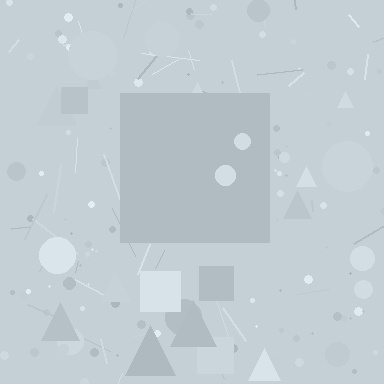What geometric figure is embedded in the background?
A square is embedded in the background.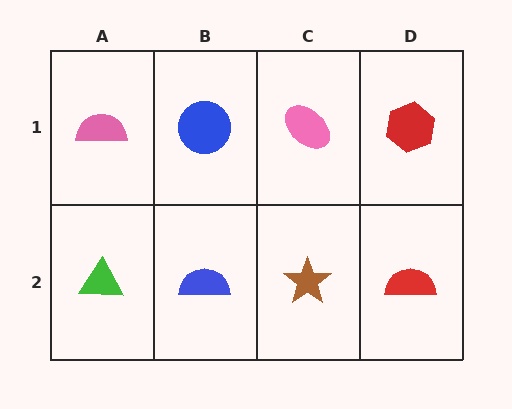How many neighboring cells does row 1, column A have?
2.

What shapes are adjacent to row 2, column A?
A pink semicircle (row 1, column A), a blue semicircle (row 2, column B).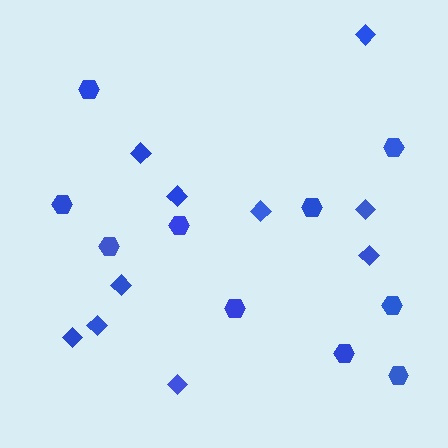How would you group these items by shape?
There are 2 groups: one group of hexagons (10) and one group of diamonds (10).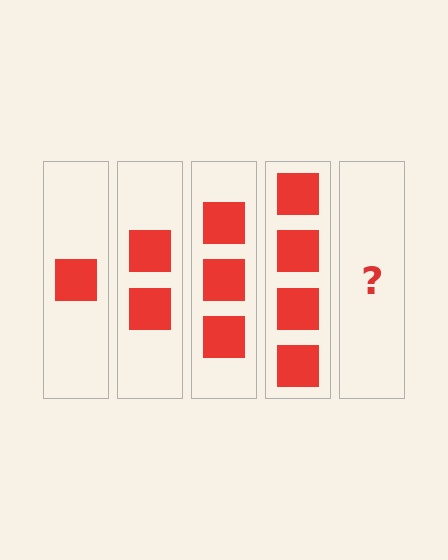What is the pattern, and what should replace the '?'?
The pattern is that each step adds one more square. The '?' should be 5 squares.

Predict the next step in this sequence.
The next step is 5 squares.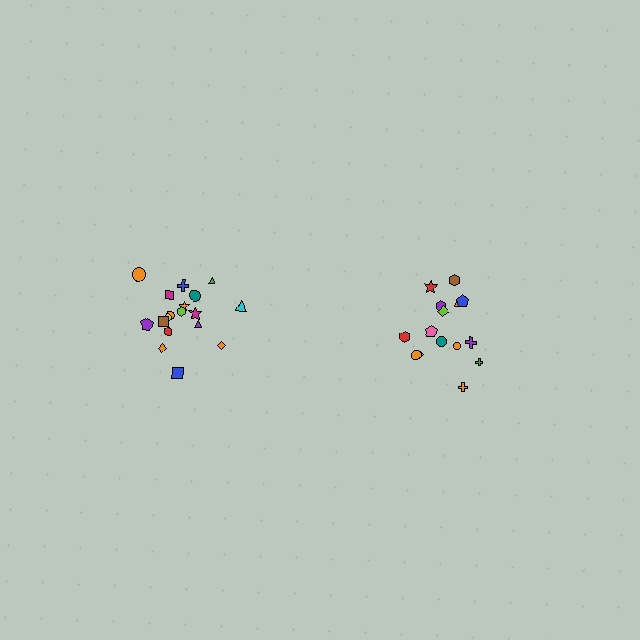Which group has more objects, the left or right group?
The left group.